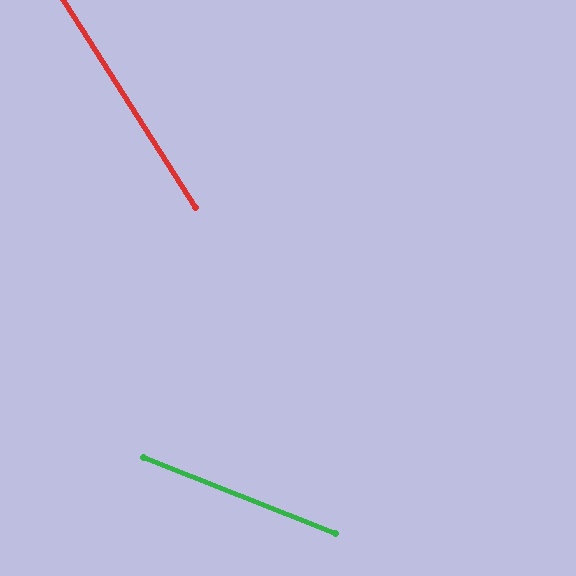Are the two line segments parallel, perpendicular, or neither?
Neither parallel nor perpendicular — they differ by about 36°.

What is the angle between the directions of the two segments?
Approximately 36 degrees.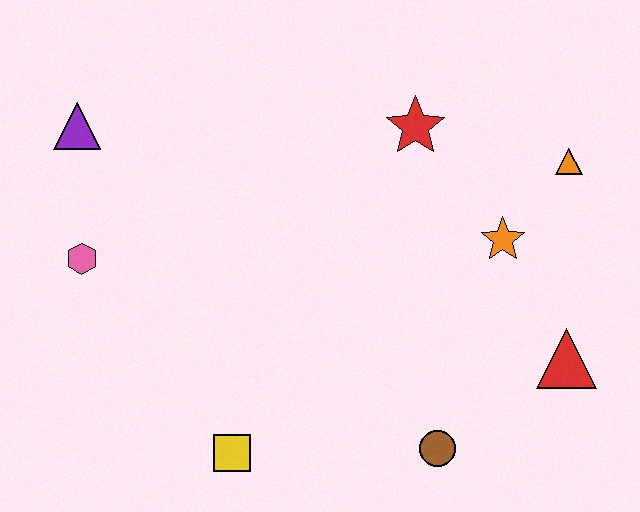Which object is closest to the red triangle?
The orange star is closest to the red triangle.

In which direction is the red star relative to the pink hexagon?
The red star is to the right of the pink hexagon.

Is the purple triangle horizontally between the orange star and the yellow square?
No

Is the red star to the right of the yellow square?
Yes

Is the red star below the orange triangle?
No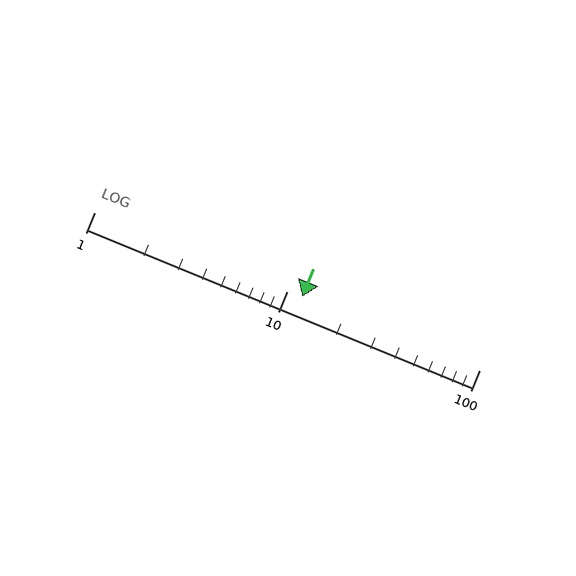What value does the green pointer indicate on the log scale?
The pointer indicates approximately 12.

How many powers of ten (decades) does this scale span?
The scale spans 2 decades, from 1 to 100.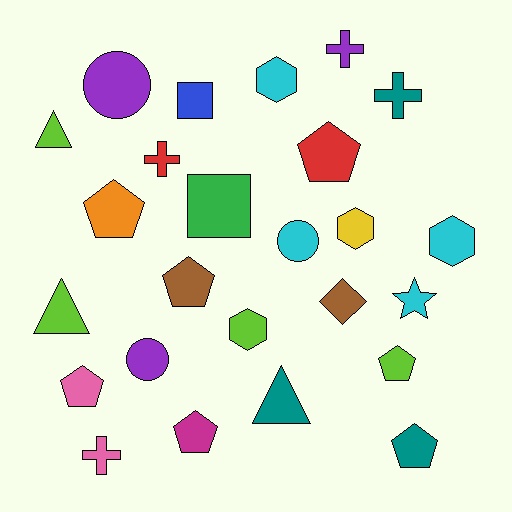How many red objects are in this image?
There are 2 red objects.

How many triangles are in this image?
There are 3 triangles.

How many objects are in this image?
There are 25 objects.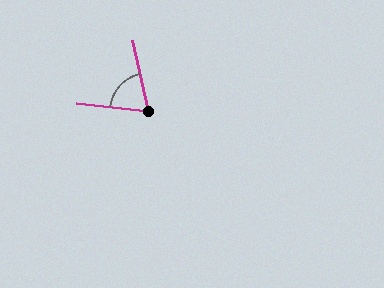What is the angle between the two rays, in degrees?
Approximately 71 degrees.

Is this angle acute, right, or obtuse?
It is acute.